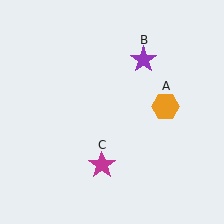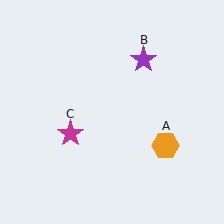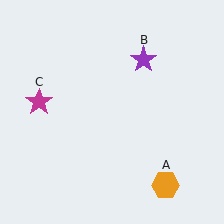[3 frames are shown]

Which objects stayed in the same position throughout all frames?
Purple star (object B) remained stationary.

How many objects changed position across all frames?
2 objects changed position: orange hexagon (object A), magenta star (object C).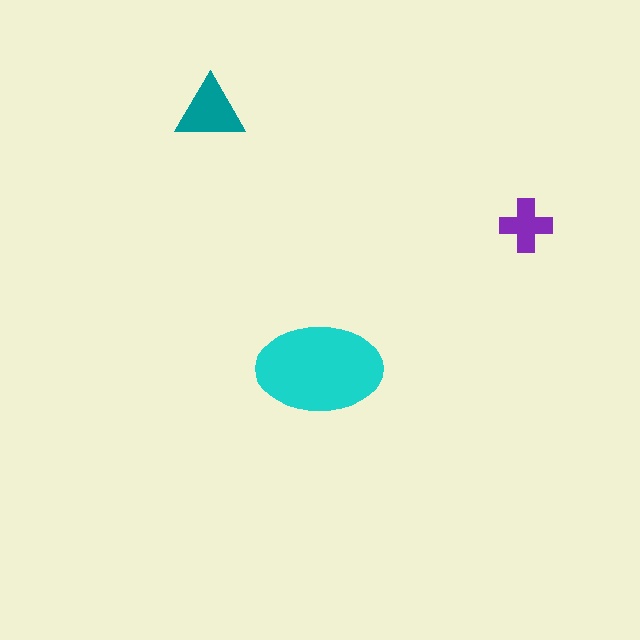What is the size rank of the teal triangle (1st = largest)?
2nd.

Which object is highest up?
The teal triangle is topmost.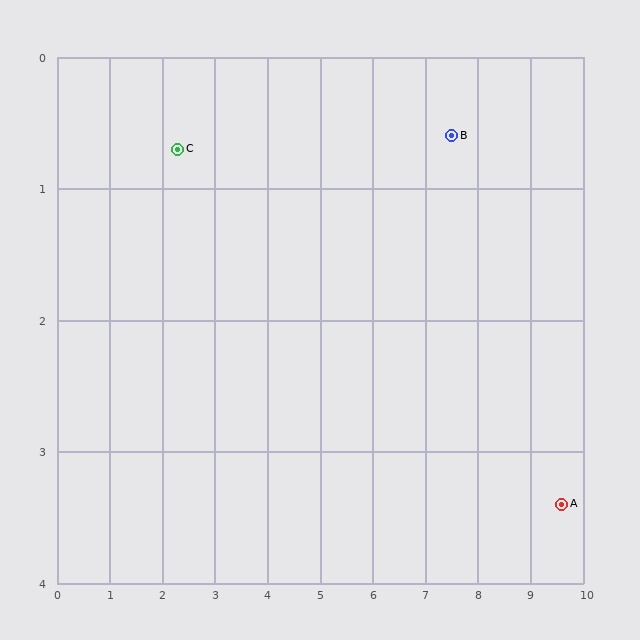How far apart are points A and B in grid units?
Points A and B are about 3.5 grid units apart.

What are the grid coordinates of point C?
Point C is at approximately (2.3, 0.7).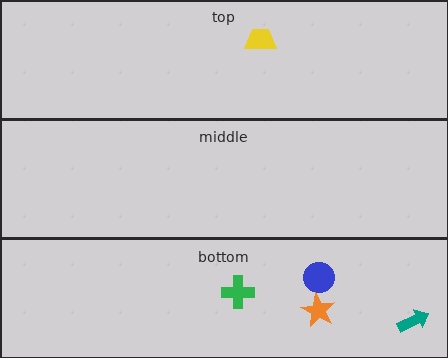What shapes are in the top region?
The yellow trapezoid.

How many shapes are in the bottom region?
4.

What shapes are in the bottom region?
The green cross, the blue circle, the teal arrow, the orange star.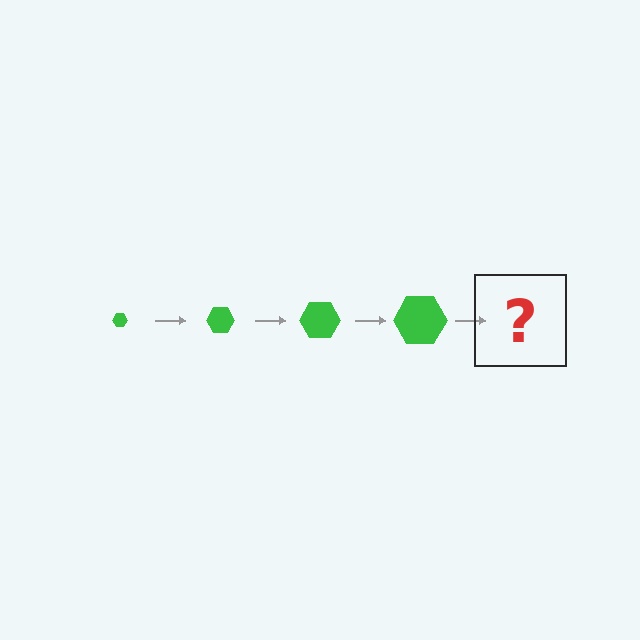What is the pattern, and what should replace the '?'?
The pattern is that the hexagon gets progressively larger each step. The '?' should be a green hexagon, larger than the previous one.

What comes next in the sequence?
The next element should be a green hexagon, larger than the previous one.